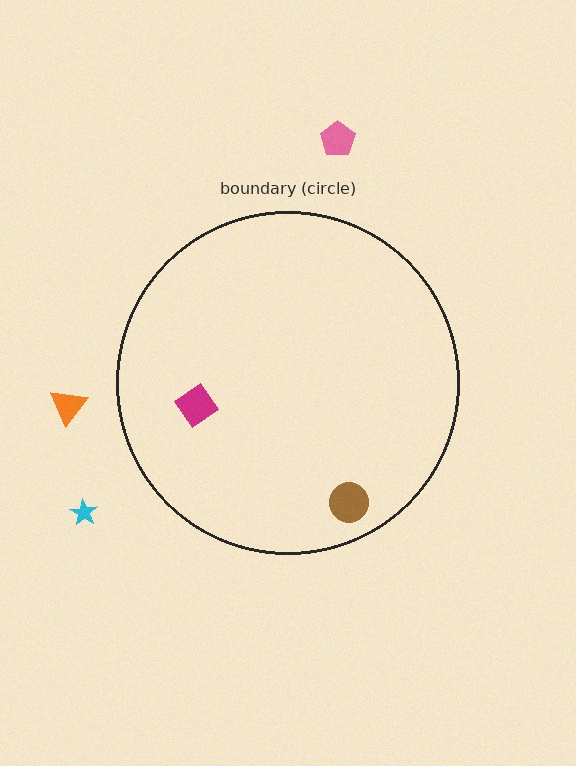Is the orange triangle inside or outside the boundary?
Outside.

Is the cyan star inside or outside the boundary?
Outside.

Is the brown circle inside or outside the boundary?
Inside.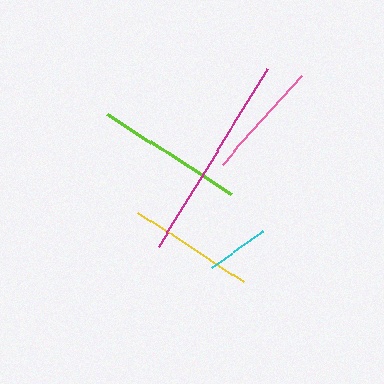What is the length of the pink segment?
The pink segment is approximately 119 pixels long.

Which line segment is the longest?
The magenta line is the longest at approximately 209 pixels.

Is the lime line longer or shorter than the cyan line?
The lime line is longer than the cyan line.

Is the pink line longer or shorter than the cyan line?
The pink line is longer than the cyan line.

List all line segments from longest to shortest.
From longest to shortest: magenta, lime, yellow, pink, cyan.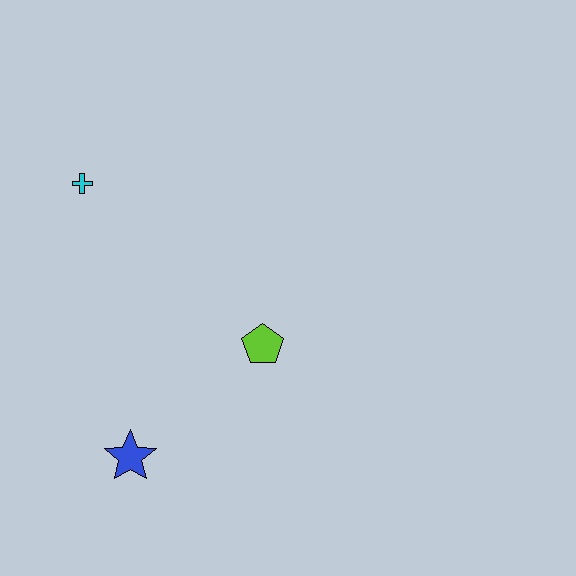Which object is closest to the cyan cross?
The lime pentagon is closest to the cyan cross.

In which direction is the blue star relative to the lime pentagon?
The blue star is to the left of the lime pentagon.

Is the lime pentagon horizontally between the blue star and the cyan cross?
No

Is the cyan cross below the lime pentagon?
No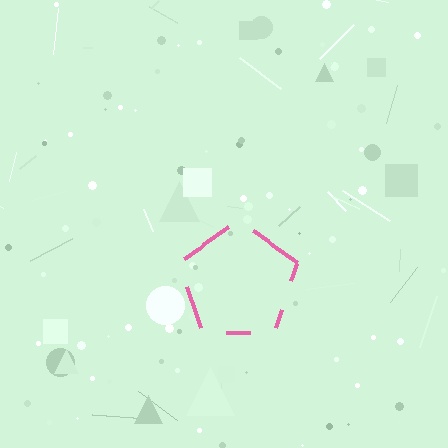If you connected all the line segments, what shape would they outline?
They would outline a pentagon.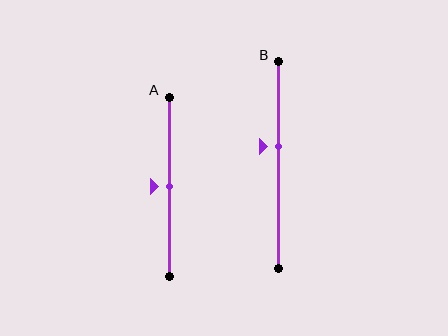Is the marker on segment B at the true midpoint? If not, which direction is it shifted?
No, the marker on segment B is shifted upward by about 9% of the segment length.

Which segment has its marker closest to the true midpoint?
Segment A has its marker closest to the true midpoint.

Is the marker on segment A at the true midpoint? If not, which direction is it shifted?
Yes, the marker on segment A is at the true midpoint.